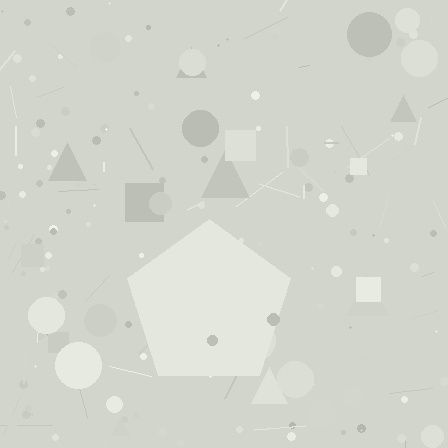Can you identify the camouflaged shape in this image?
The camouflaged shape is a pentagon.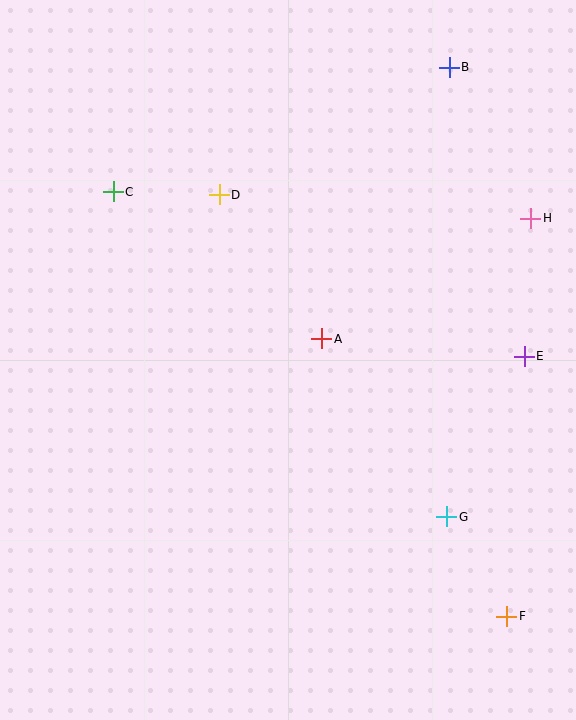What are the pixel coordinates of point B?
Point B is at (449, 67).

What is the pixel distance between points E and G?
The distance between E and G is 178 pixels.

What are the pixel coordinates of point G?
Point G is at (447, 517).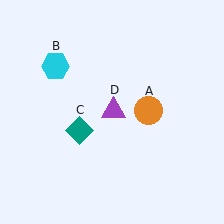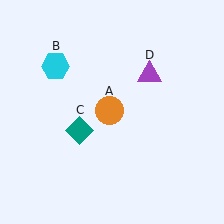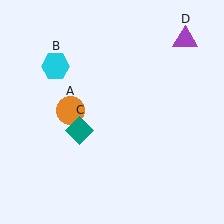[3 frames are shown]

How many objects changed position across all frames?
2 objects changed position: orange circle (object A), purple triangle (object D).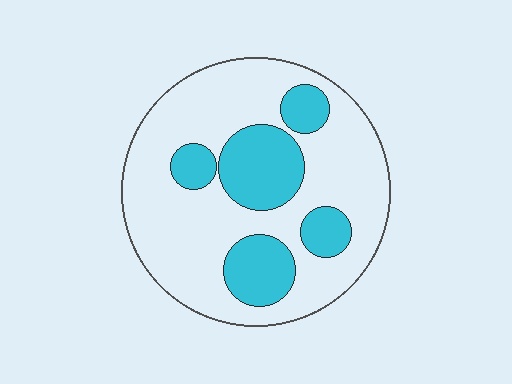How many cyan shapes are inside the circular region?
5.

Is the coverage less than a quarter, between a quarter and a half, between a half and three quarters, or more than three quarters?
Between a quarter and a half.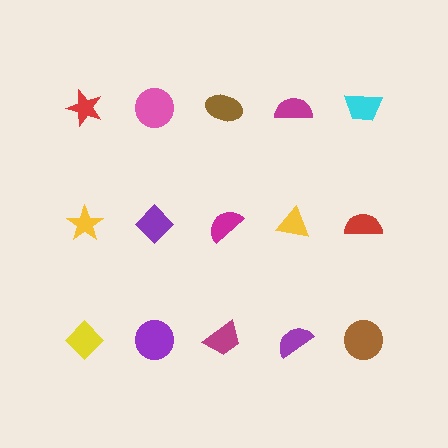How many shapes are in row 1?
5 shapes.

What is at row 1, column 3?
A brown ellipse.